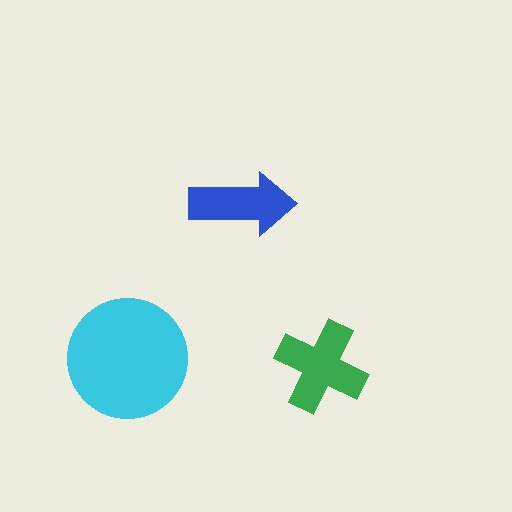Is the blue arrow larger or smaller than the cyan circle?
Smaller.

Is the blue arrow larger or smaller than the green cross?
Smaller.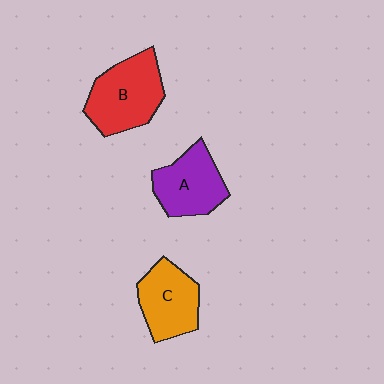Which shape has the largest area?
Shape B (red).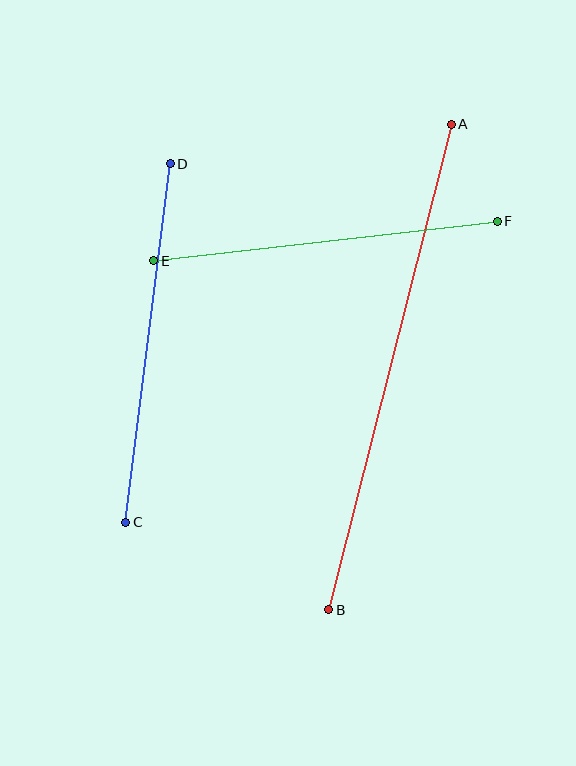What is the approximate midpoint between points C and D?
The midpoint is at approximately (148, 343) pixels.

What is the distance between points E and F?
The distance is approximately 346 pixels.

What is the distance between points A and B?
The distance is approximately 500 pixels.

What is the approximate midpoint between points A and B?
The midpoint is at approximately (390, 367) pixels.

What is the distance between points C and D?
The distance is approximately 361 pixels.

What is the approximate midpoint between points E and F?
The midpoint is at approximately (326, 241) pixels.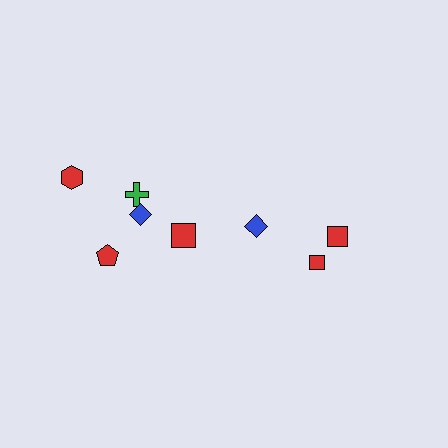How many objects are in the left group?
There are 5 objects.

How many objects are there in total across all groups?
There are 8 objects.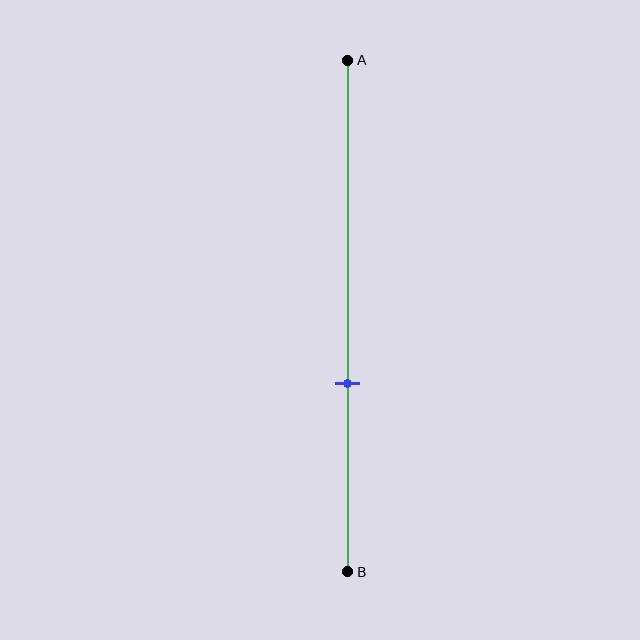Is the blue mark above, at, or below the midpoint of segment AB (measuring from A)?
The blue mark is below the midpoint of segment AB.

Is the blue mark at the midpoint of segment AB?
No, the mark is at about 65% from A, not at the 50% midpoint.